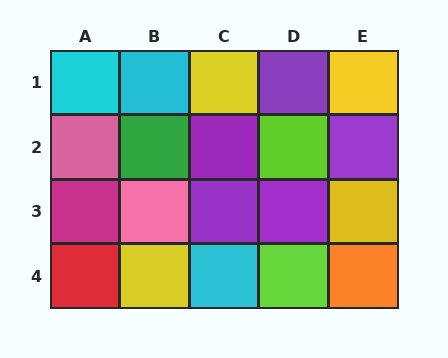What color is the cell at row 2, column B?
Green.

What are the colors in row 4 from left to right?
Red, yellow, cyan, lime, orange.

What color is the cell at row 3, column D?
Purple.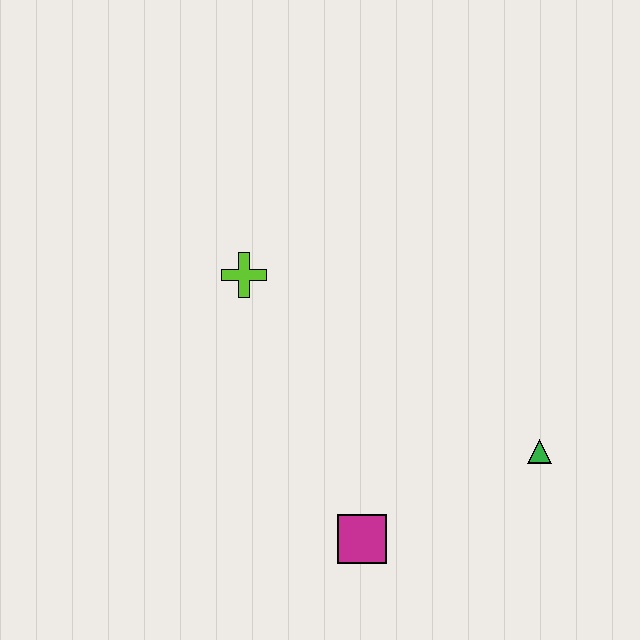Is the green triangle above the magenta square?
Yes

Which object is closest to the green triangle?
The magenta square is closest to the green triangle.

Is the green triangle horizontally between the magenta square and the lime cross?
No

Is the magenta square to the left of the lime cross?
No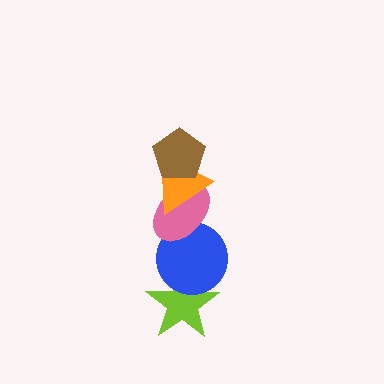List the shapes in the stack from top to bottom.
From top to bottom: the brown pentagon, the orange triangle, the pink ellipse, the blue circle, the lime star.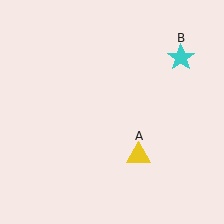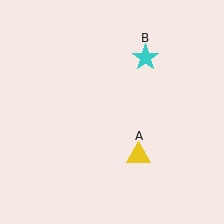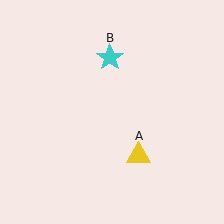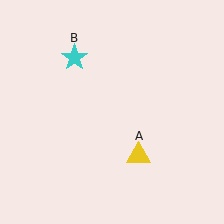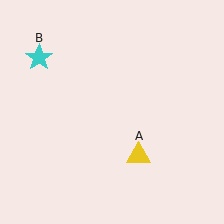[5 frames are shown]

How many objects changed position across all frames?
1 object changed position: cyan star (object B).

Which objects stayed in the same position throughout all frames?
Yellow triangle (object A) remained stationary.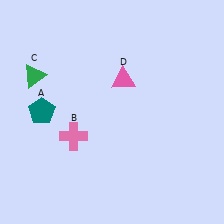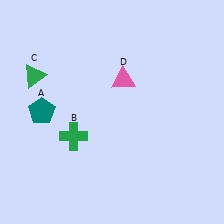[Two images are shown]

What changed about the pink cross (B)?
In Image 1, B is pink. In Image 2, it changed to green.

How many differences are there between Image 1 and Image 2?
There is 1 difference between the two images.